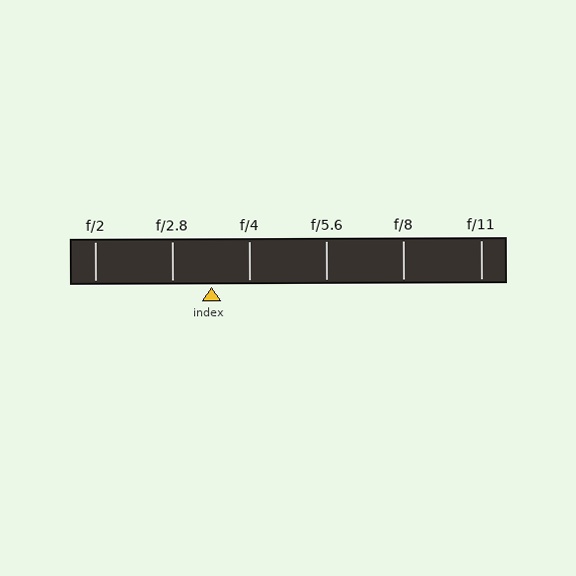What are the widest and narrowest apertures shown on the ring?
The widest aperture shown is f/2 and the narrowest is f/11.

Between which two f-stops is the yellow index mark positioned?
The index mark is between f/2.8 and f/4.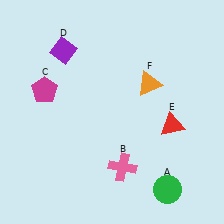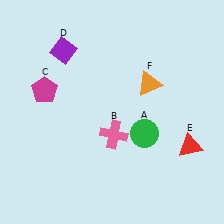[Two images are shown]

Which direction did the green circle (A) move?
The green circle (A) moved up.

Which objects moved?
The objects that moved are: the green circle (A), the pink cross (B), the red triangle (E).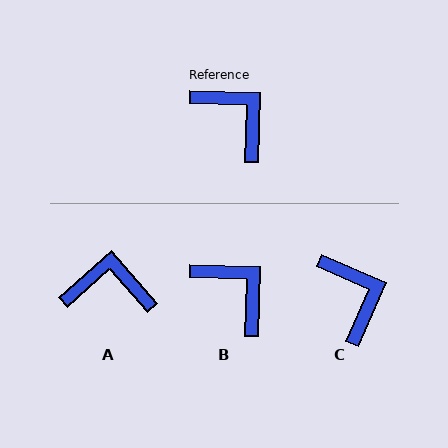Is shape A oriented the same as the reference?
No, it is off by about 43 degrees.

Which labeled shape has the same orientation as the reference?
B.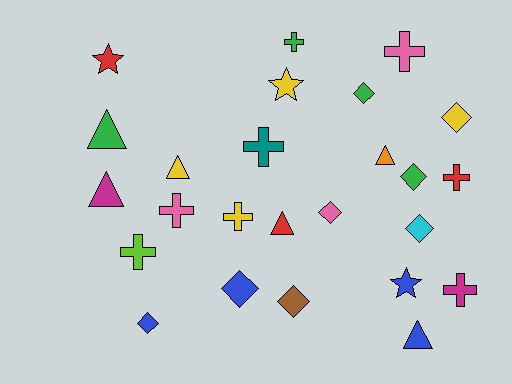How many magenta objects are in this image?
There are 2 magenta objects.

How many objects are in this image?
There are 25 objects.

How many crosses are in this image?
There are 8 crosses.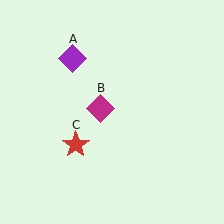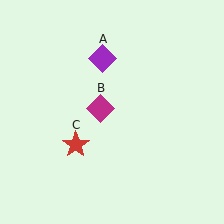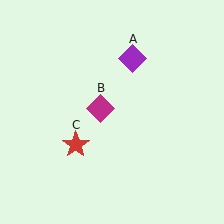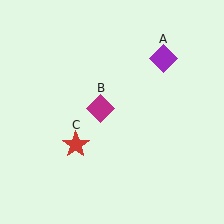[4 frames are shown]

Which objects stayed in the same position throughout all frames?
Magenta diamond (object B) and red star (object C) remained stationary.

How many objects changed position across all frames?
1 object changed position: purple diamond (object A).